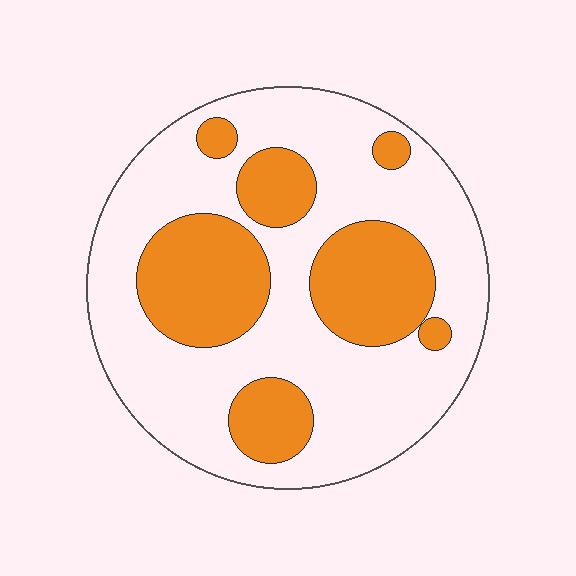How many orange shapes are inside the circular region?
7.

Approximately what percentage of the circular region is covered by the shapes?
Approximately 30%.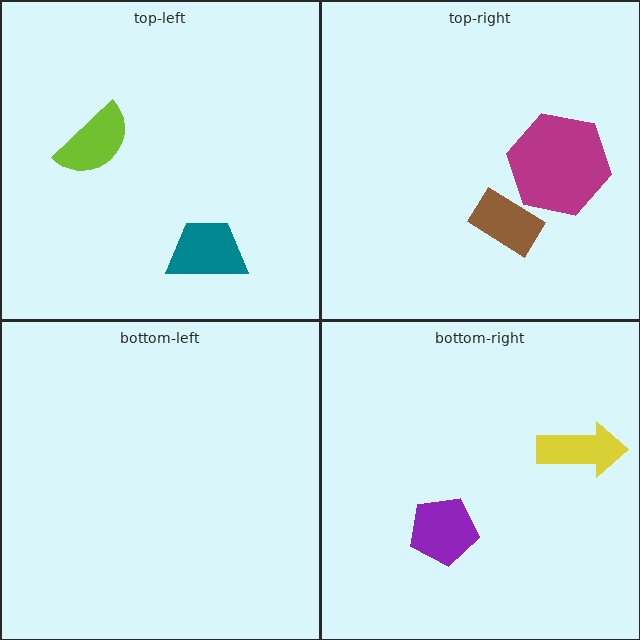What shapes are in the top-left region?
The teal trapezoid, the lime semicircle.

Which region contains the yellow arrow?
The bottom-right region.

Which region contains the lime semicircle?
The top-left region.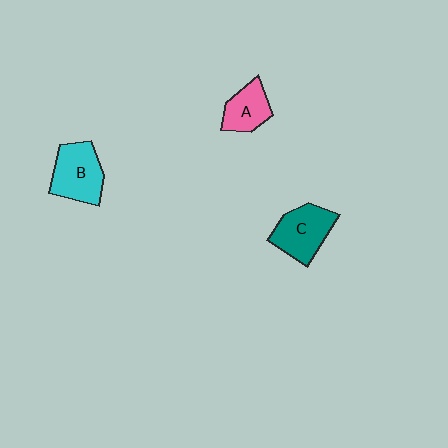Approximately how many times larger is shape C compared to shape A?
Approximately 1.4 times.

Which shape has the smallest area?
Shape A (pink).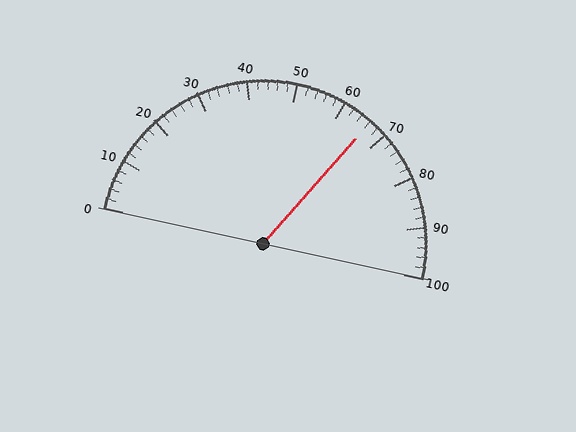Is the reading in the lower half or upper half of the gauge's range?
The reading is in the upper half of the range (0 to 100).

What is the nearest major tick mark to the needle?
The nearest major tick mark is 70.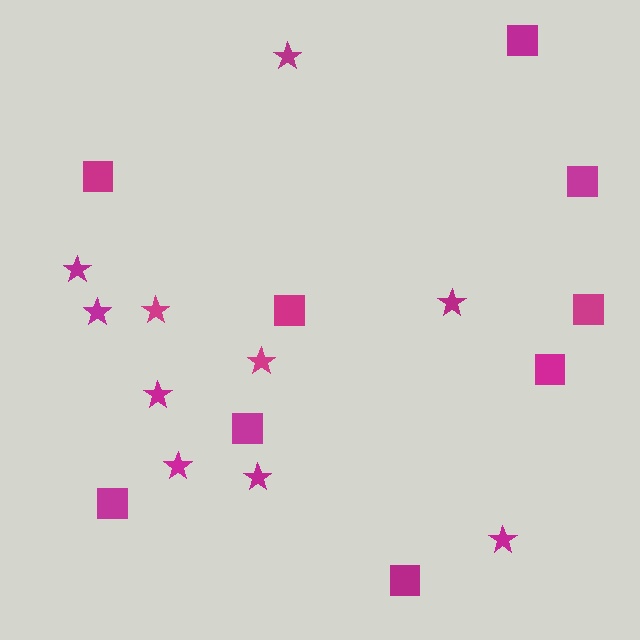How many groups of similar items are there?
There are 2 groups: one group of squares (9) and one group of stars (10).